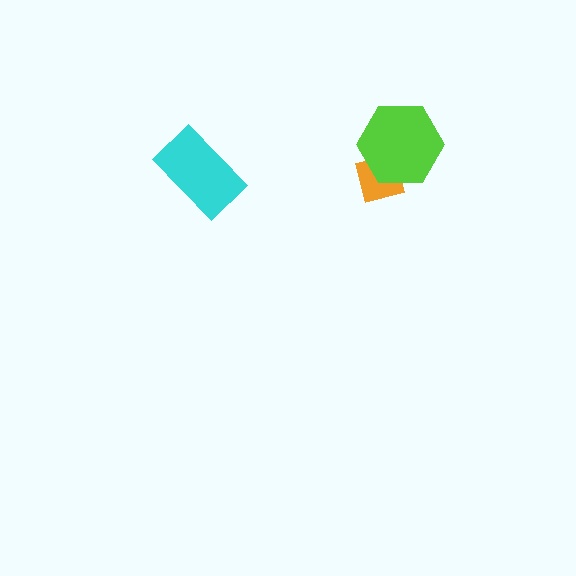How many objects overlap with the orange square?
1 object overlaps with the orange square.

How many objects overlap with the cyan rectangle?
0 objects overlap with the cyan rectangle.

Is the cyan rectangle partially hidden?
No, no other shape covers it.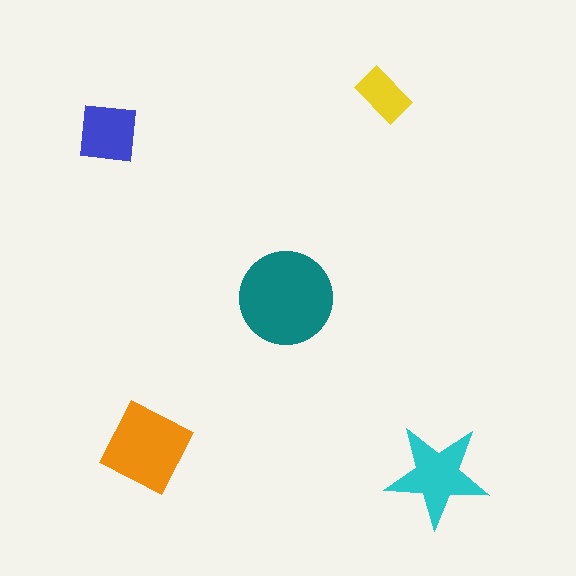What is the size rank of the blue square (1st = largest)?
4th.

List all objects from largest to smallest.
The teal circle, the orange square, the cyan star, the blue square, the yellow rectangle.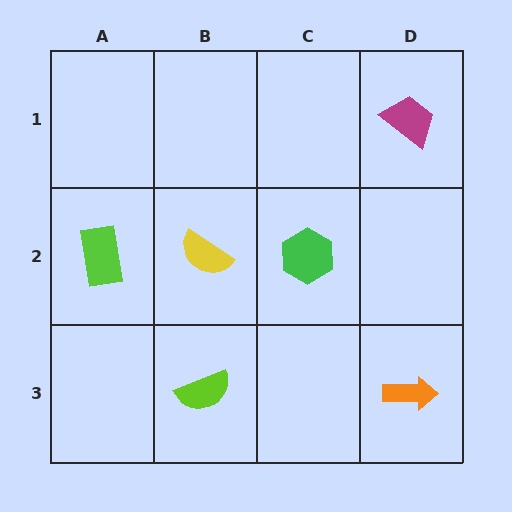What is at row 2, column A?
A lime rectangle.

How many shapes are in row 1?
1 shape.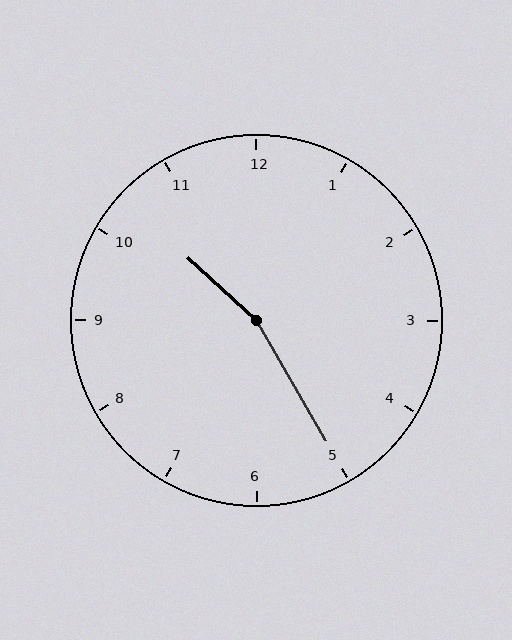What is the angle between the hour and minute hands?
Approximately 162 degrees.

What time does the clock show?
10:25.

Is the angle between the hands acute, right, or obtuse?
It is obtuse.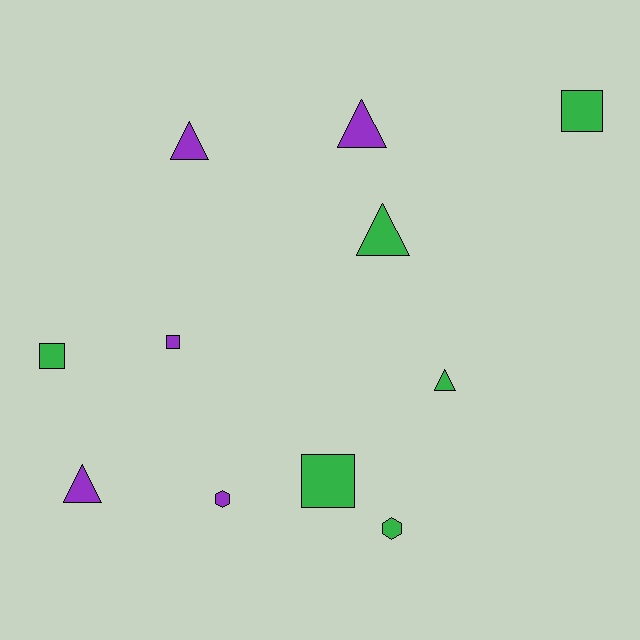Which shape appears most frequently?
Triangle, with 5 objects.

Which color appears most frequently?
Green, with 6 objects.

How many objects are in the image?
There are 11 objects.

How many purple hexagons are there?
There is 1 purple hexagon.